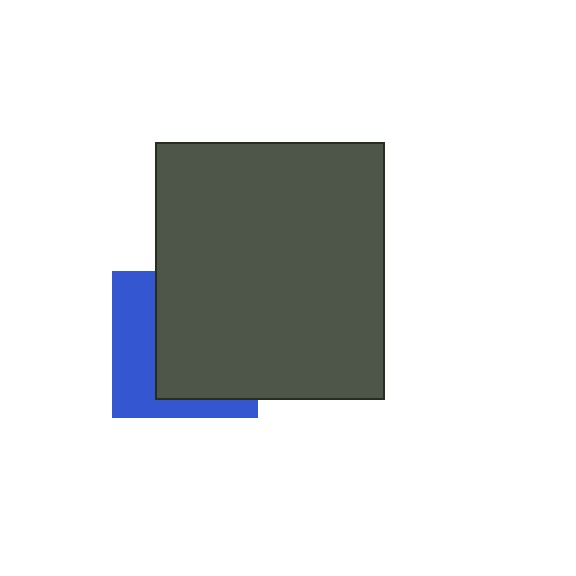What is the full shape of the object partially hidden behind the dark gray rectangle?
The partially hidden object is a blue square.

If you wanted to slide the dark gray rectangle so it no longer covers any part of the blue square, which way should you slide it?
Slide it right — that is the most direct way to separate the two shapes.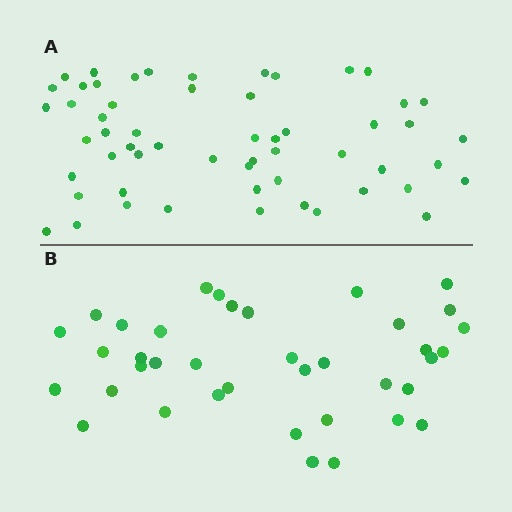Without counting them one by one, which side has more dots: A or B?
Region A (the top region) has more dots.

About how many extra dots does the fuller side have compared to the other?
Region A has approximately 20 more dots than region B.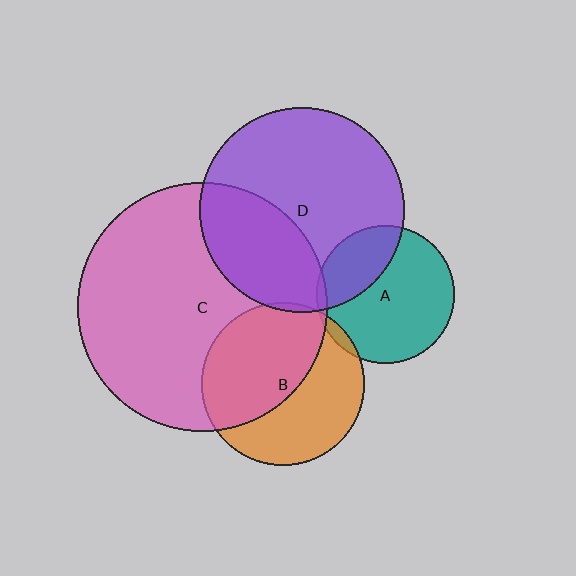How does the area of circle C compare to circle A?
Approximately 3.3 times.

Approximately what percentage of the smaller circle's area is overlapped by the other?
Approximately 5%.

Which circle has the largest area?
Circle C (pink).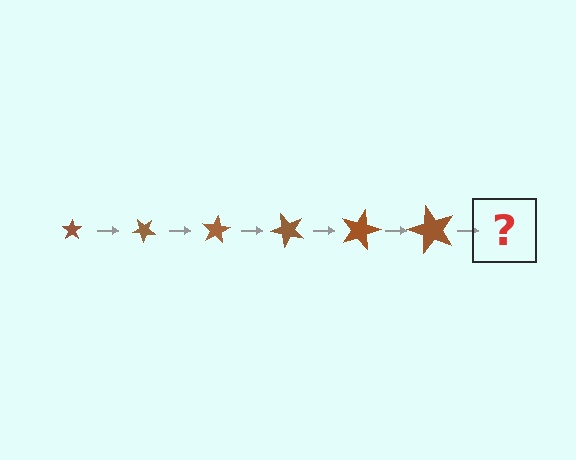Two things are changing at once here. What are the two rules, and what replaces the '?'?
The two rules are that the star grows larger each step and it rotates 40 degrees each step. The '?' should be a star, larger than the previous one and rotated 240 degrees from the start.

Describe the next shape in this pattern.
It should be a star, larger than the previous one and rotated 240 degrees from the start.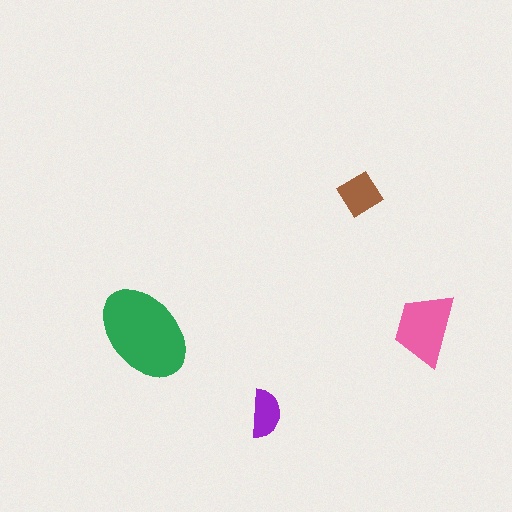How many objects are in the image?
There are 4 objects in the image.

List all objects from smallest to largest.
The purple semicircle, the brown diamond, the pink trapezoid, the green ellipse.